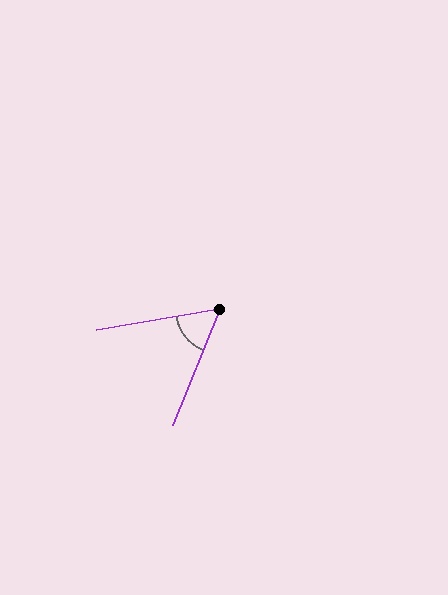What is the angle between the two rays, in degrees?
Approximately 59 degrees.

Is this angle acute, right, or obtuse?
It is acute.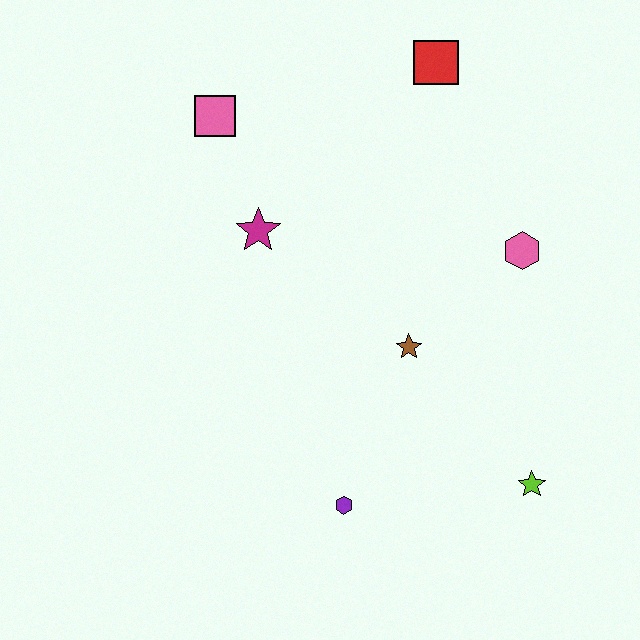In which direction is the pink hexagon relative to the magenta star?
The pink hexagon is to the right of the magenta star.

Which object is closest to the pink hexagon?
The brown star is closest to the pink hexagon.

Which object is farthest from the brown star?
The pink square is farthest from the brown star.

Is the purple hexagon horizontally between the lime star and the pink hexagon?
No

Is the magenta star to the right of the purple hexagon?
No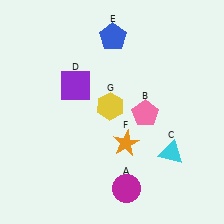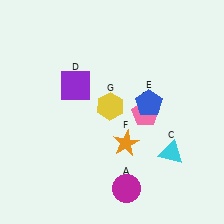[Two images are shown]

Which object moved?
The blue pentagon (E) moved down.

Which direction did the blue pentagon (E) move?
The blue pentagon (E) moved down.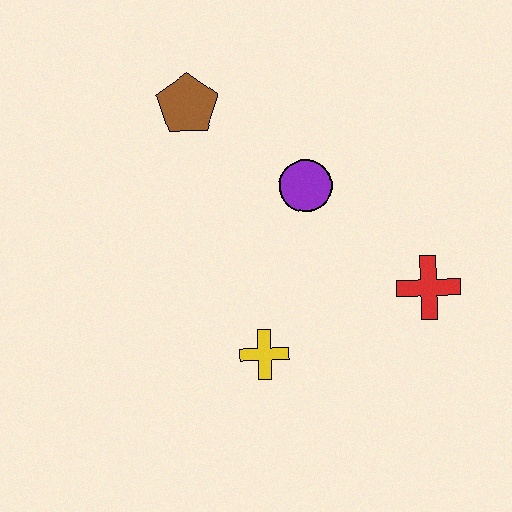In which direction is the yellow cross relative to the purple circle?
The yellow cross is below the purple circle.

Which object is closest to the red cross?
The purple circle is closest to the red cross.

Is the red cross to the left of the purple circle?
No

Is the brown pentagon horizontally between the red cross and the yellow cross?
No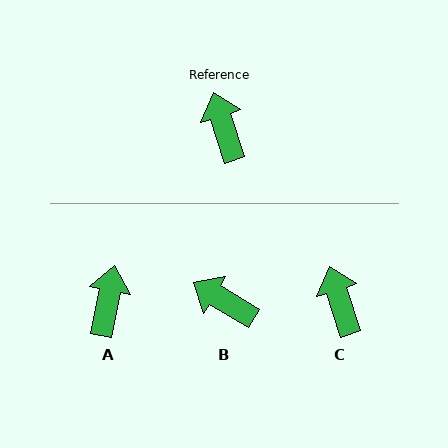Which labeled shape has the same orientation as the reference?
C.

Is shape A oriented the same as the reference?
No, it is off by about 29 degrees.